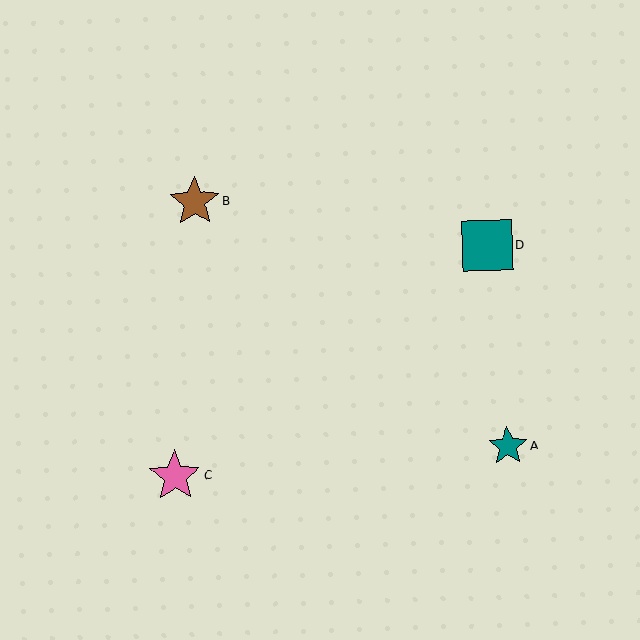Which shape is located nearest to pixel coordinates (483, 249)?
The teal square (labeled D) at (487, 246) is nearest to that location.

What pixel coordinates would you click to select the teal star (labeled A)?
Click at (508, 446) to select the teal star A.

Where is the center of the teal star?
The center of the teal star is at (508, 446).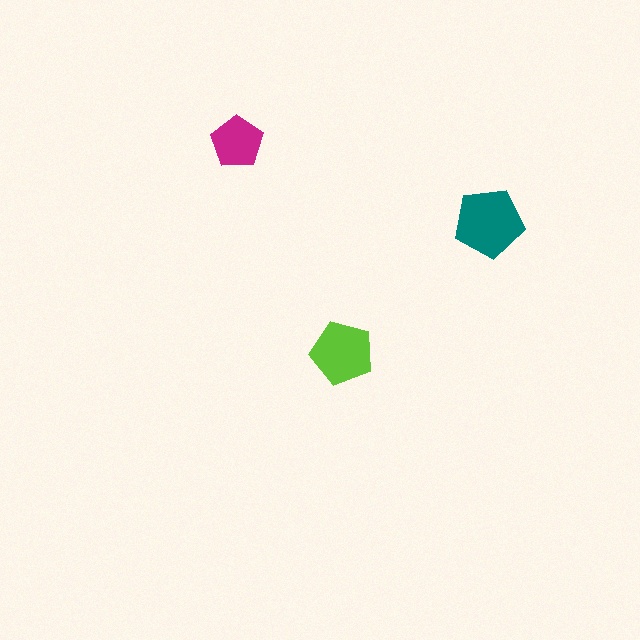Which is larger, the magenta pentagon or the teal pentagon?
The teal one.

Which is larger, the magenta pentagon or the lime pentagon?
The lime one.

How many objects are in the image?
There are 3 objects in the image.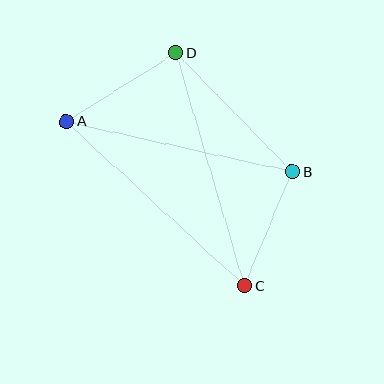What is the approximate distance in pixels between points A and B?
The distance between A and B is approximately 232 pixels.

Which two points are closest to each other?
Points B and C are closest to each other.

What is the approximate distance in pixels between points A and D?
The distance between A and D is approximately 130 pixels.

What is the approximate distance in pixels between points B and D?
The distance between B and D is approximately 166 pixels.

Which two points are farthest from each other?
Points C and D are farthest from each other.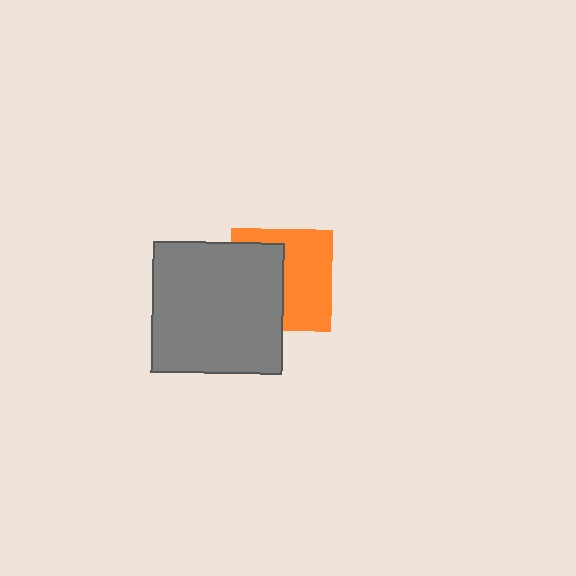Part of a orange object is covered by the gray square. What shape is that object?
It is a square.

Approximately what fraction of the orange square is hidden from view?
Roughly 46% of the orange square is hidden behind the gray square.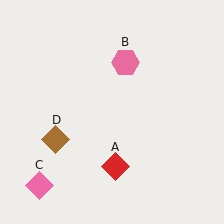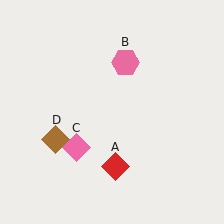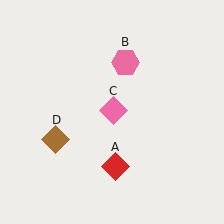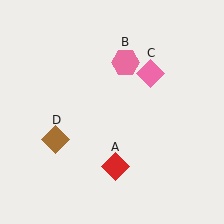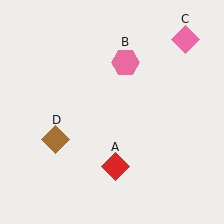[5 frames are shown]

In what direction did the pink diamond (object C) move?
The pink diamond (object C) moved up and to the right.